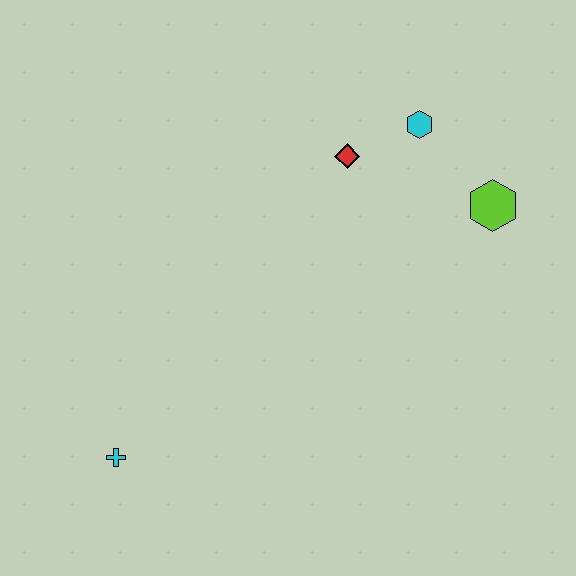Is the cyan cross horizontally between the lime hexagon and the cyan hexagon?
No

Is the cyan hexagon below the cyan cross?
No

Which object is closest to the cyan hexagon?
The red diamond is closest to the cyan hexagon.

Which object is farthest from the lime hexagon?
The cyan cross is farthest from the lime hexagon.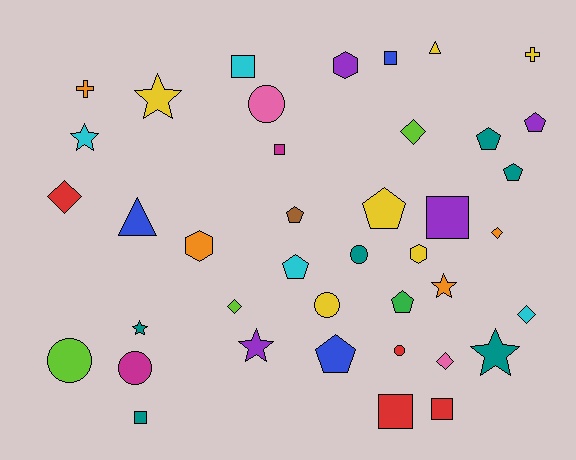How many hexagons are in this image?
There are 3 hexagons.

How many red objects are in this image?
There are 4 red objects.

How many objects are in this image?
There are 40 objects.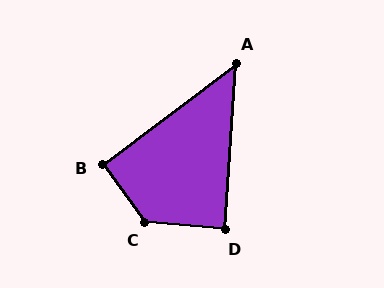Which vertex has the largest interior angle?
C, at approximately 131 degrees.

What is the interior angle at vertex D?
Approximately 89 degrees (approximately right).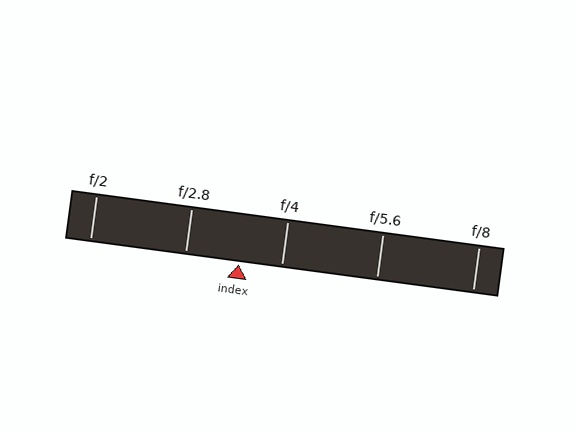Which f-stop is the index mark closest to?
The index mark is closest to f/4.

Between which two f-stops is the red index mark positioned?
The index mark is between f/2.8 and f/4.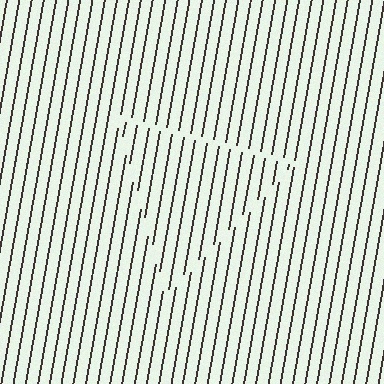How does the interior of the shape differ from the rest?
The interior of the shape contains the same grating, shifted by half a period — the contour is defined by the phase discontinuity where line-ends from the inner and outer gratings abut.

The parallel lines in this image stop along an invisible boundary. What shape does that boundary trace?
An illusory triangle. The interior of the shape contains the same grating, shifted by half a period — the contour is defined by the phase discontinuity where line-ends from the inner and outer gratings abut.